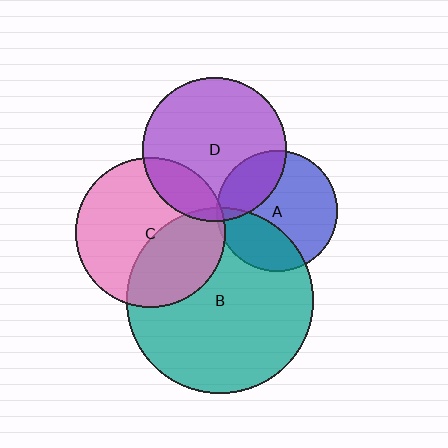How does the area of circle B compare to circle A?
Approximately 2.4 times.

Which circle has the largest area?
Circle B (teal).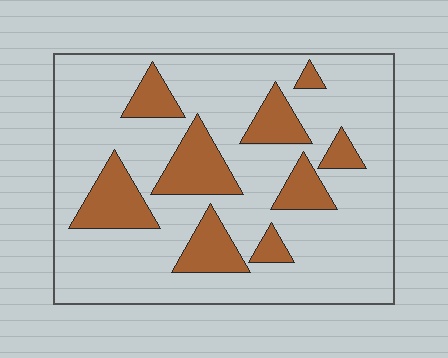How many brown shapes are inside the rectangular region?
9.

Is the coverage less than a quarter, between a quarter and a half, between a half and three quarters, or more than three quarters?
Less than a quarter.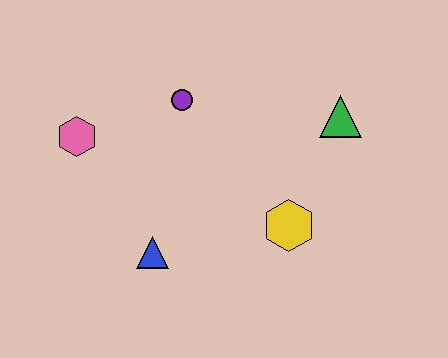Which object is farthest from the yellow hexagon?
The pink hexagon is farthest from the yellow hexagon.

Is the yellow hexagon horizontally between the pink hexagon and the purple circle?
No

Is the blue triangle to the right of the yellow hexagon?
No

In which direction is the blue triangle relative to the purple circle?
The blue triangle is below the purple circle.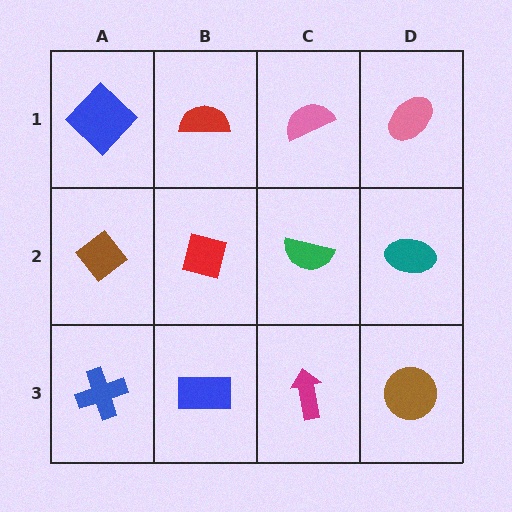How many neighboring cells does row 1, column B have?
3.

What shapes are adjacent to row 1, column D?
A teal ellipse (row 2, column D), a pink semicircle (row 1, column C).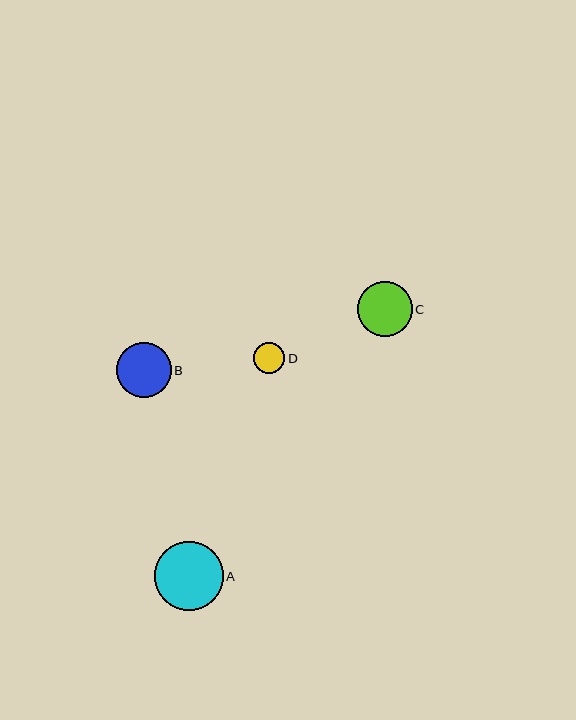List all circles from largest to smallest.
From largest to smallest: A, C, B, D.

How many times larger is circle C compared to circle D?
Circle C is approximately 1.8 times the size of circle D.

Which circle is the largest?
Circle A is the largest with a size of approximately 69 pixels.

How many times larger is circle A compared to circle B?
Circle A is approximately 1.3 times the size of circle B.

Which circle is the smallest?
Circle D is the smallest with a size of approximately 31 pixels.